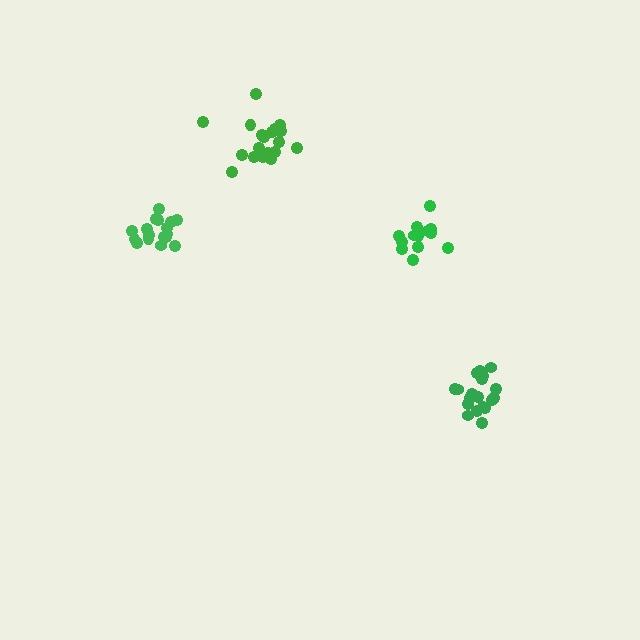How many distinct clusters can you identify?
There are 4 distinct clusters.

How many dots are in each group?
Group 1: 15 dots, Group 2: 19 dots, Group 3: 20 dots, Group 4: 19 dots (73 total).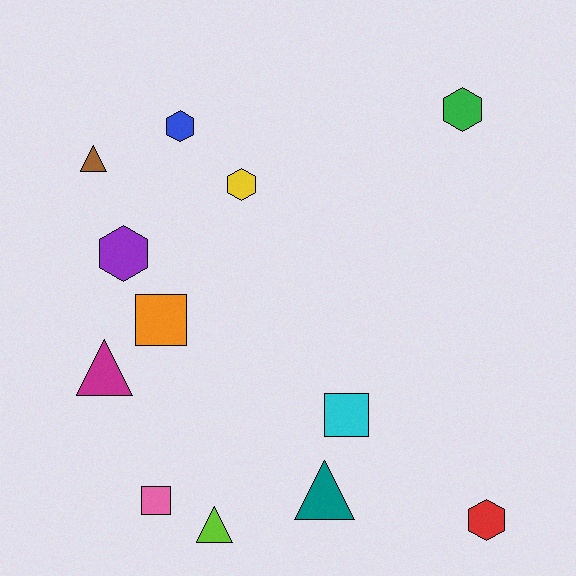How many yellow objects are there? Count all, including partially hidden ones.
There is 1 yellow object.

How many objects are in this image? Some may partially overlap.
There are 12 objects.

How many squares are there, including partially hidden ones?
There are 3 squares.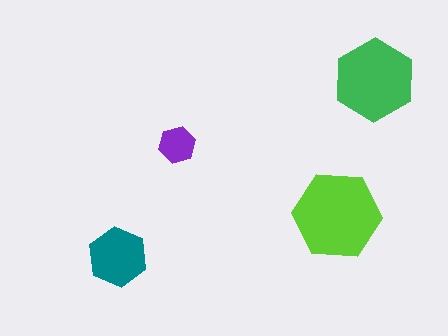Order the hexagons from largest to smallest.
the lime one, the green one, the teal one, the purple one.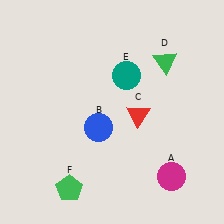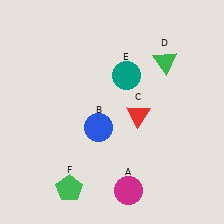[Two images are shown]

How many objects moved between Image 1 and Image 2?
1 object moved between the two images.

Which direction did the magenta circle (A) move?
The magenta circle (A) moved left.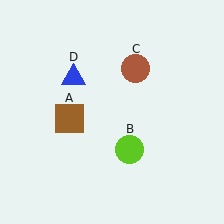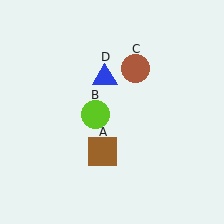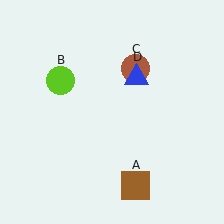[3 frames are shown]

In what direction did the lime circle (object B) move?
The lime circle (object B) moved up and to the left.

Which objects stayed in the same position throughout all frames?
Brown circle (object C) remained stationary.